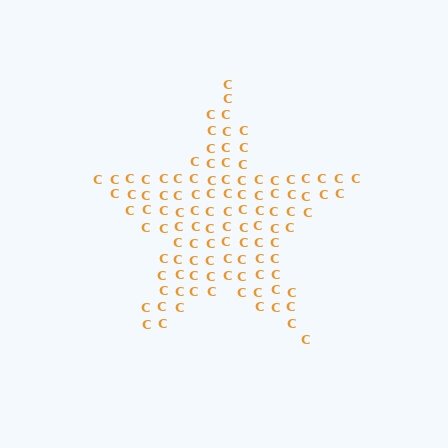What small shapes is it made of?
It is made of small letter C's.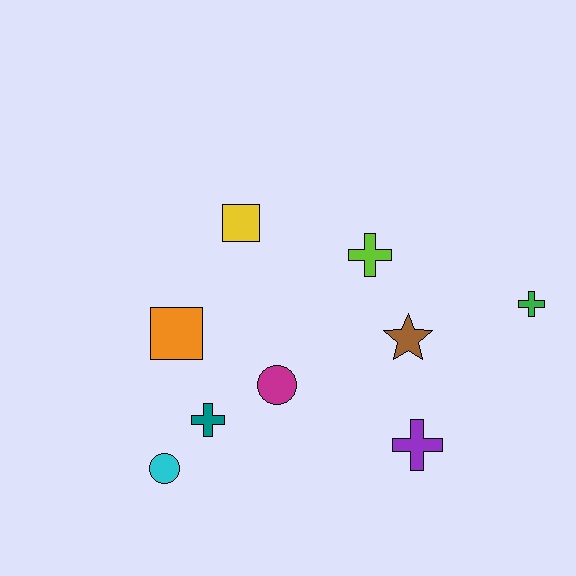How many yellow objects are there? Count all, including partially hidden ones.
There is 1 yellow object.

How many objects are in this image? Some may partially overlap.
There are 9 objects.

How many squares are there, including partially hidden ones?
There are 2 squares.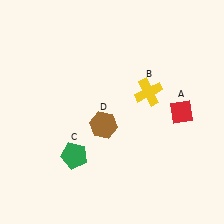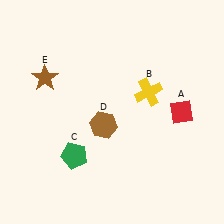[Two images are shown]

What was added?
A brown star (E) was added in Image 2.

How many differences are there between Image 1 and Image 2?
There is 1 difference between the two images.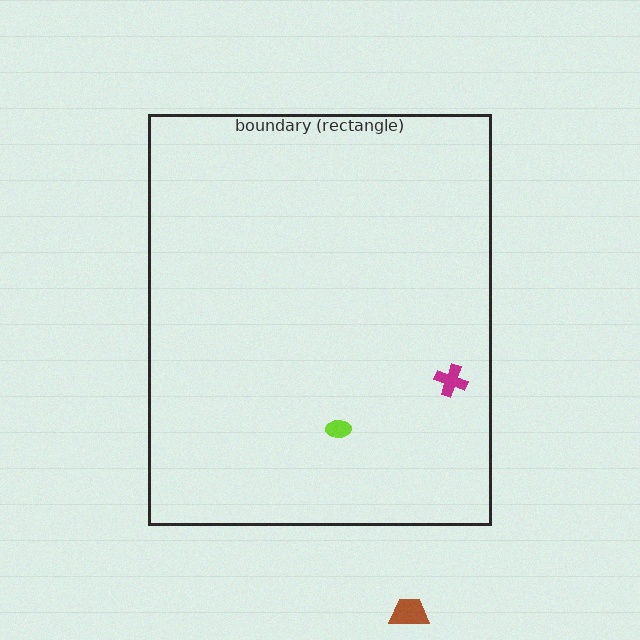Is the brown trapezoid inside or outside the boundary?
Outside.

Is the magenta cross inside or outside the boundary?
Inside.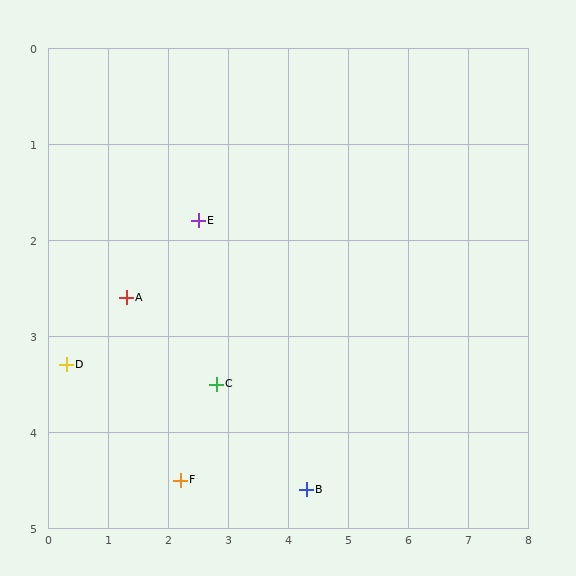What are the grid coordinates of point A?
Point A is at approximately (1.3, 2.6).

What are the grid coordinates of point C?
Point C is at approximately (2.8, 3.5).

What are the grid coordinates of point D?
Point D is at approximately (0.3, 3.3).